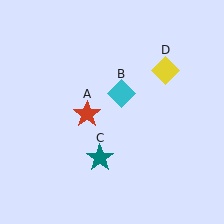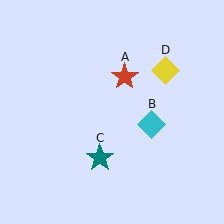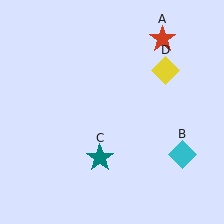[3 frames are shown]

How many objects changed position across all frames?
2 objects changed position: red star (object A), cyan diamond (object B).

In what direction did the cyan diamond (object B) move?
The cyan diamond (object B) moved down and to the right.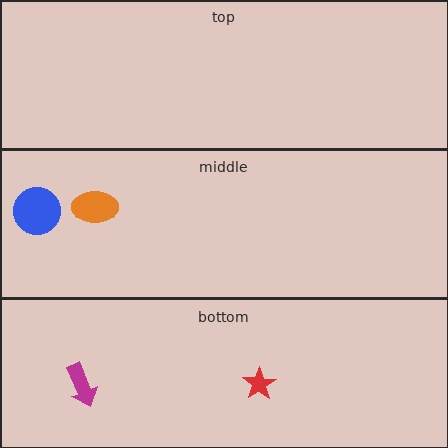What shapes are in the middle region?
The blue circle, the orange ellipse.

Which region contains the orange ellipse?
The middle region.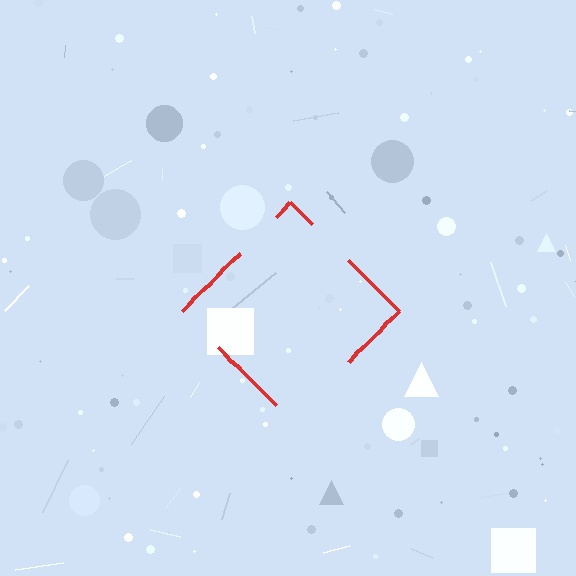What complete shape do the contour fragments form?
The contour fragments form a diamond.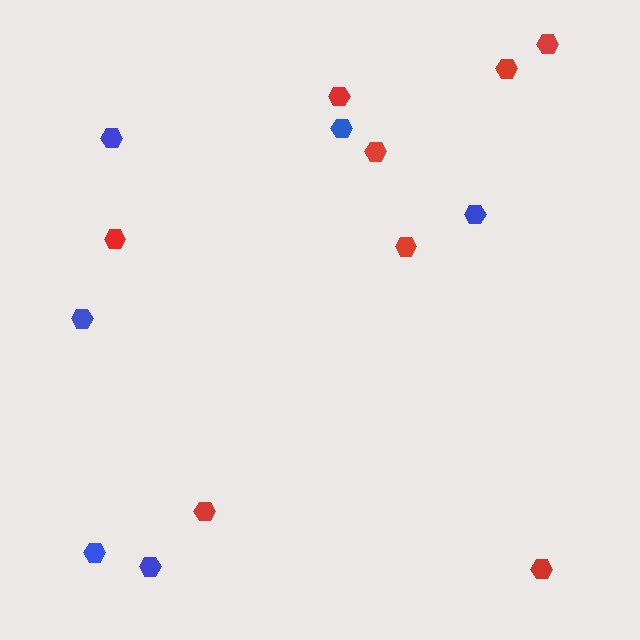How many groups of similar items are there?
There are 2 groups: one group of red hexagons (8) and one group of blue hexagons (6).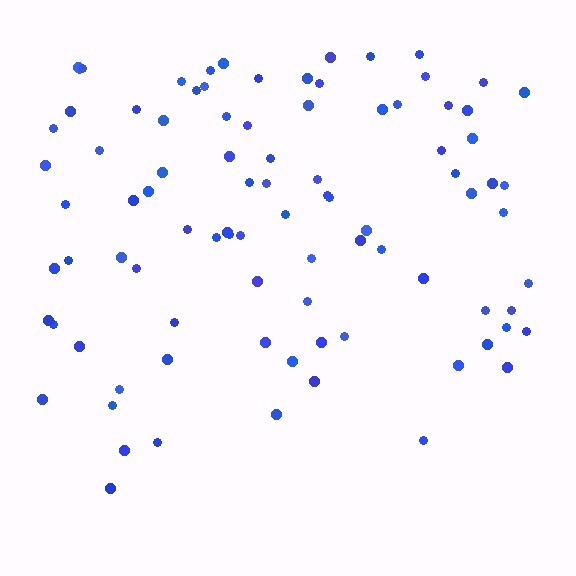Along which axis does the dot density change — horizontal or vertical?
Vertical.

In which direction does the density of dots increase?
From bottom to top, with the top side densest.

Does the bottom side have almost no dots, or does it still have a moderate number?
Still a moderate number, just noticeably fewer than the top.